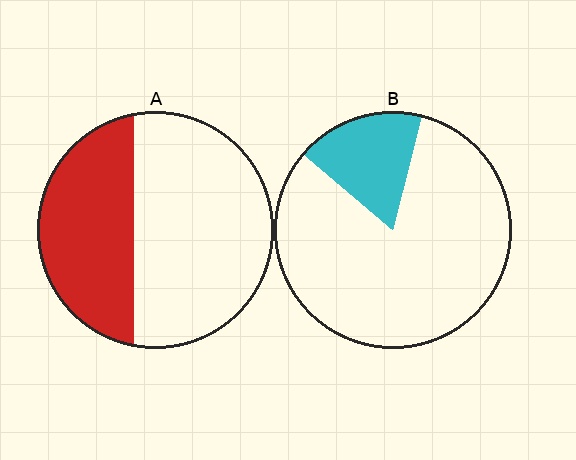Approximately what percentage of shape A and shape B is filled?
A is approximately 40% and B is approximately 20%.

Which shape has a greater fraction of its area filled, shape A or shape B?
Shape A.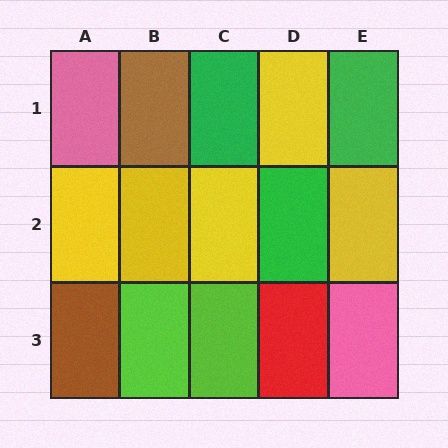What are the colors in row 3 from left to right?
Brown, lime, lime, red, pink.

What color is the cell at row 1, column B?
Brown.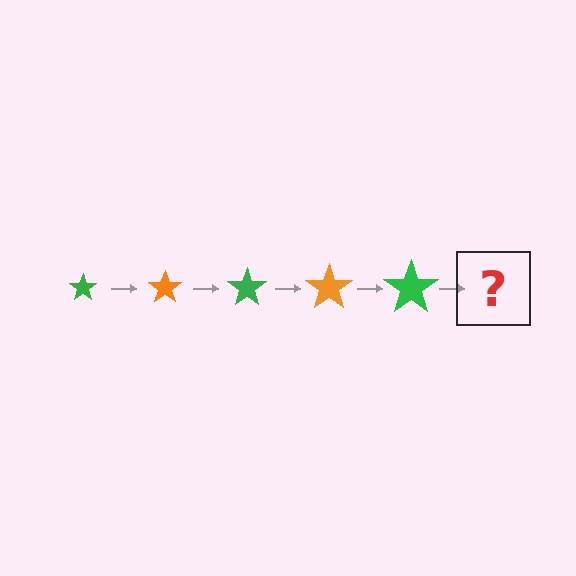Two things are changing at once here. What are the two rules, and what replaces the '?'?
The two rules are that the star grows larger each step and the color cycles through green and orange. The '?' should be an orange star, larger than the previous one.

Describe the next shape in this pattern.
It should be an orange star, larger than the previous one.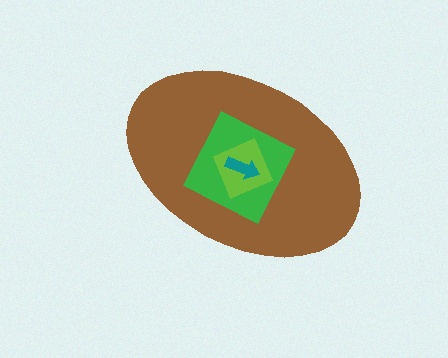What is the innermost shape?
The teal arrow.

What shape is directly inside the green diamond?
The lime square.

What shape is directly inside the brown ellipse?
The green diamond.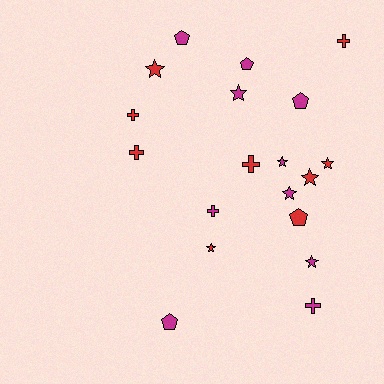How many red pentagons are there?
There is 1 red pentagon.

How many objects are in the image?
There are 19 objects.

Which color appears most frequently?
Magenta, with 10 objects.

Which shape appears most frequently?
Star, with 8 objects.